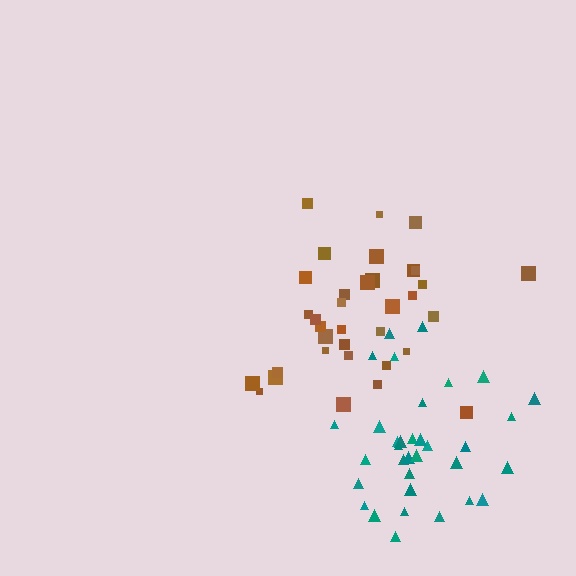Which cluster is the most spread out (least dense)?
Teal.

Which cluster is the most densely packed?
Brown.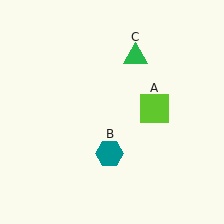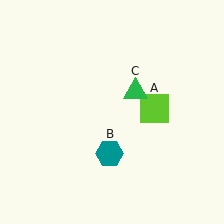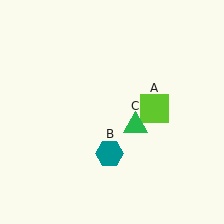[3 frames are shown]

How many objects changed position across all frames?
1 object changed position: green triangle (object C).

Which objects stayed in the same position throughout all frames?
Lime square (object A) and teal hexagon (object B) remained stationary.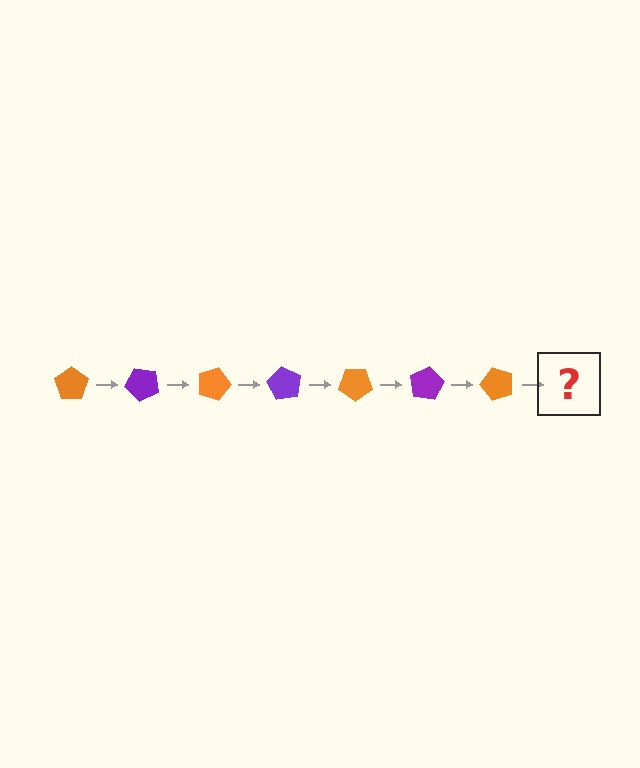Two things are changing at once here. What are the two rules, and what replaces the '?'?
The two rules are that it rotates 45 degrees each step and the color cycles through orange and purple. The '?' should be a purple pentagon, rotated 315 degrees from the start.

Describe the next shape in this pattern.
It should be a purple pentagon, rotated 315 degrees from the start.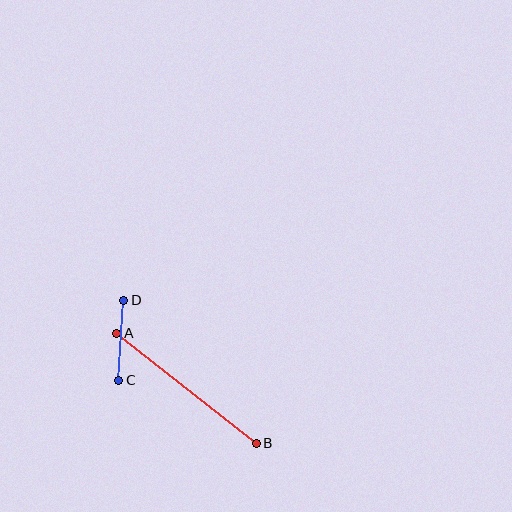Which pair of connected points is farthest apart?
Points A and B are farthest apart.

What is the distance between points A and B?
The distance is approximately 178 pixels.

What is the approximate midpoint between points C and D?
The midpoint is at approximately (121, 340) pixels.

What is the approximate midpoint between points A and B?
The midpoint is at approximately (187, 388) pixels.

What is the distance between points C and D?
The distance is approximately 80 pixels.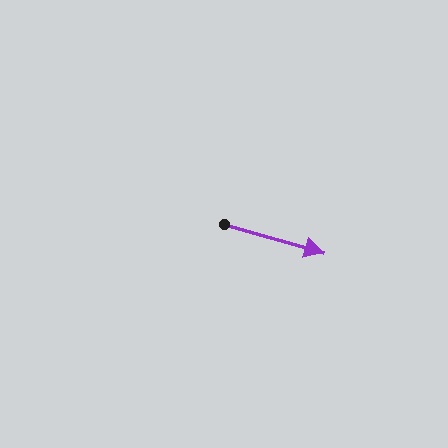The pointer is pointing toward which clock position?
Roughly 4 o'clock.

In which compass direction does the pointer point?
East.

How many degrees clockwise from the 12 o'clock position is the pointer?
Approximately 106 degrees.